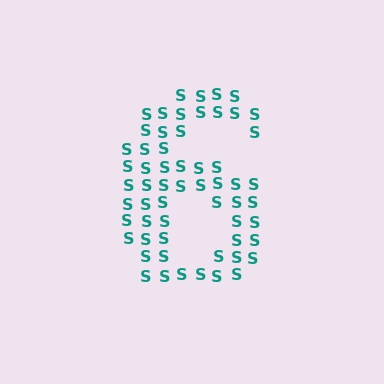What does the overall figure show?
The overall figure shows the digit 6.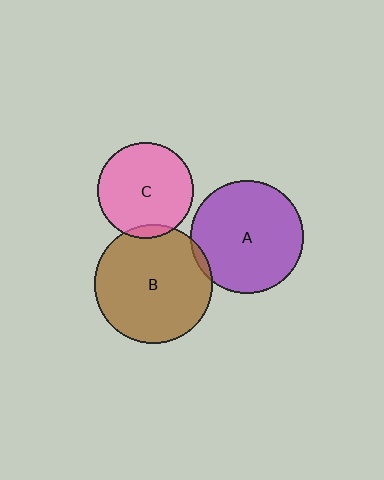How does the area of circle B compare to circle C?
Approximately 1.5 times.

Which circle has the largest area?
Circle B (brown).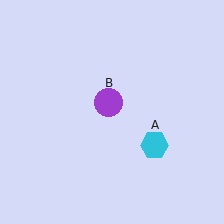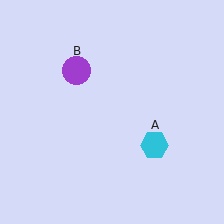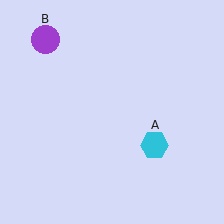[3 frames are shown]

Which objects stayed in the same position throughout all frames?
Cyan hexagon (object A) remained stationary.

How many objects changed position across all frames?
1 object changed position: purple circle (object B).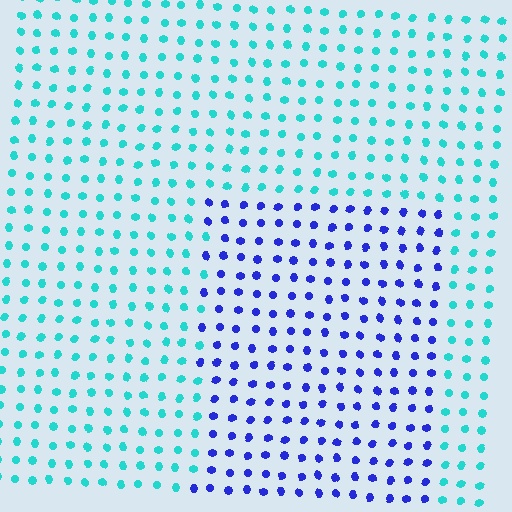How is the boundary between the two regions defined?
The boundary is defined purely by a slight shift in hue (about 61 degrees). Spacing, size, and orientation are identical on both sides.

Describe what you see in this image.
The image is filled with small cyan elements in a uniform arrangement. A rectangle-shaped region is visible where the elements are tinted to a slightly different hue, forming a subtle color boundary.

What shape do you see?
I see a rectangle.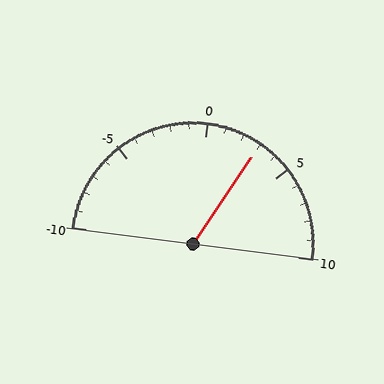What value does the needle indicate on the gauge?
The needle indicates approximately 3.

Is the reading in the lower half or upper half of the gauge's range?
The reading is in the upper half of the range (-10 to 10).